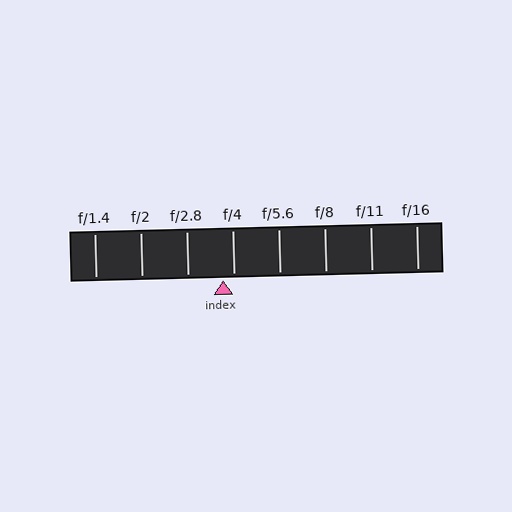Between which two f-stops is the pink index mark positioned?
The index mark is between f/2.8 and f/4.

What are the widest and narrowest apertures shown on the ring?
The widest aperture shown is f/1.4 and the narrowest is f/16.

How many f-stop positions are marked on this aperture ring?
There are 8 f-stop positions marked.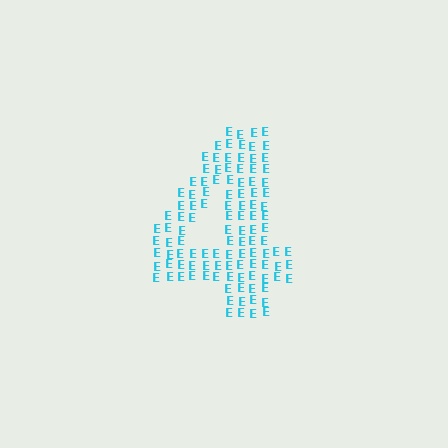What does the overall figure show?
The overall figure shows the digit 4.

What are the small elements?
The small elements are letter E's.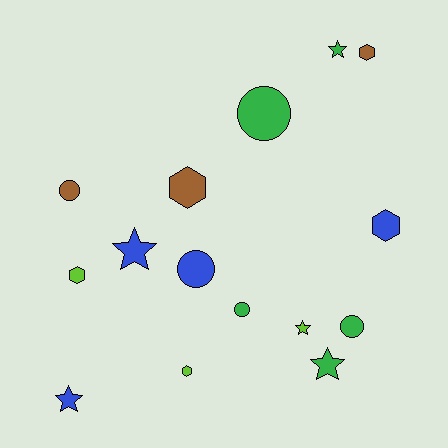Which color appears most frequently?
Green, with 5 objects.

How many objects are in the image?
There are 15 objects.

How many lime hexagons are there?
There are 2 lime hexagons.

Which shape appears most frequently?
Star, with 5 objects.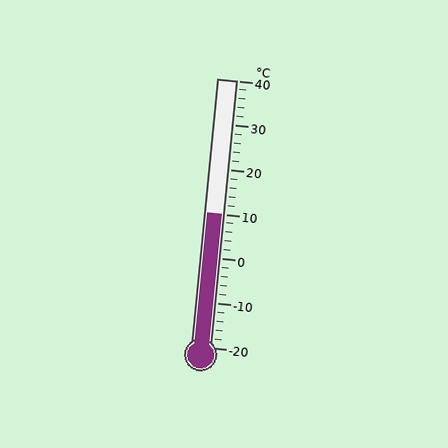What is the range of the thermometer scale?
The thermometer scale ranges from -20°C to 40°C.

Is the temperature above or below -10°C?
The temperature is above -10°C.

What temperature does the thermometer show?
The thermometer shows approximately 10°C.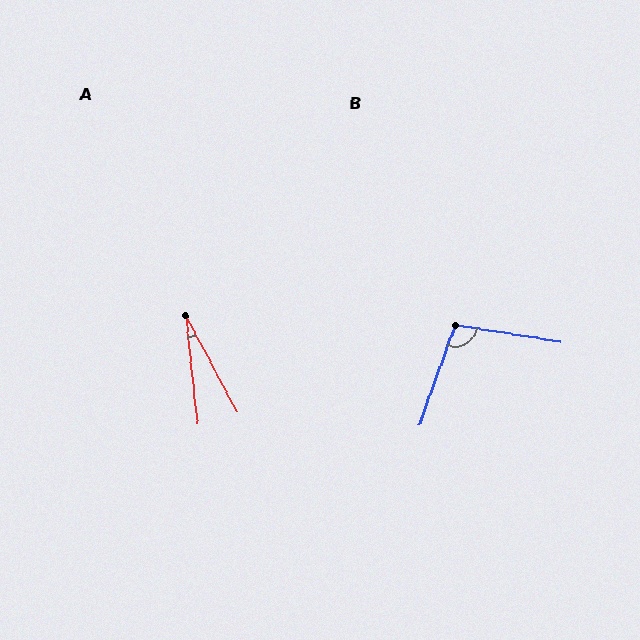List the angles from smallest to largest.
A (22°), B (101°).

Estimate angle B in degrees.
Approximately 101 degrees.